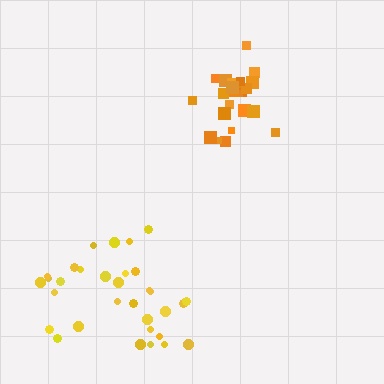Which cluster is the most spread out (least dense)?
Yellow.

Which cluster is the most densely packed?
Orange.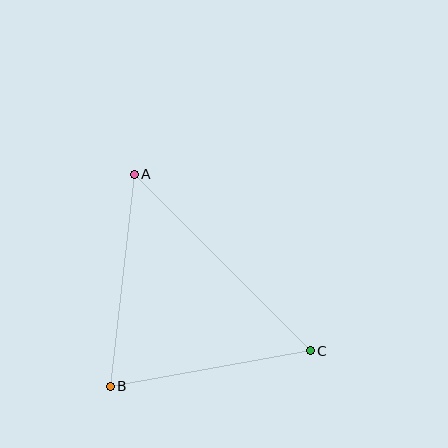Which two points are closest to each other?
Points B and C are closest to each other.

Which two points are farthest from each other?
Points A and C are farthest from each other.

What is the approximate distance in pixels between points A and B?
The distance between A and B is approximately 213 pixels.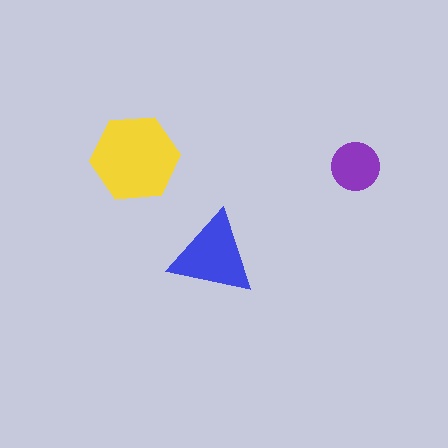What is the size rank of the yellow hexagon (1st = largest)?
1st.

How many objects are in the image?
There are 3 objects in the image.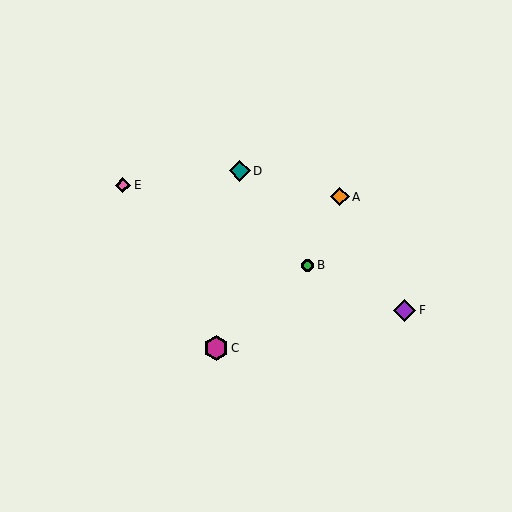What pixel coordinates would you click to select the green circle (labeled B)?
Click at (308, 265) to select the green circle B.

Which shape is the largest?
The magenta hexagon (labeled C) is the largest.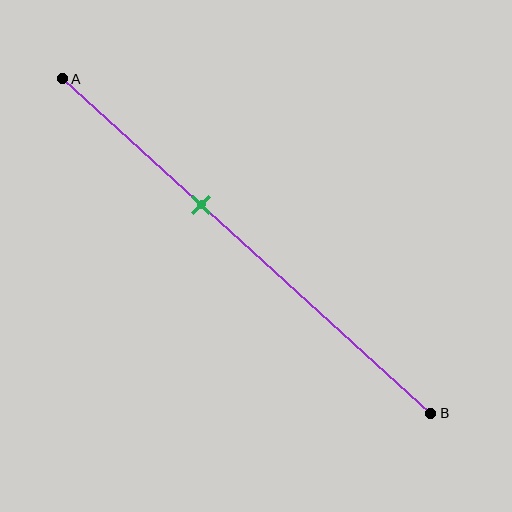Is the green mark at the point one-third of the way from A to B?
No, the mark is at about 40% from A, not at the 33% one-third point.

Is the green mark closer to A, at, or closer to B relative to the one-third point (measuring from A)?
The green mark is closer to point B than the one-third point of segment AB.